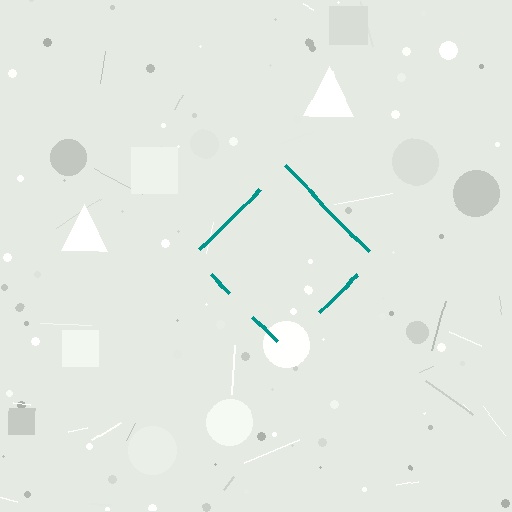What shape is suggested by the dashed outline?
The dashed outline suggests a diamond.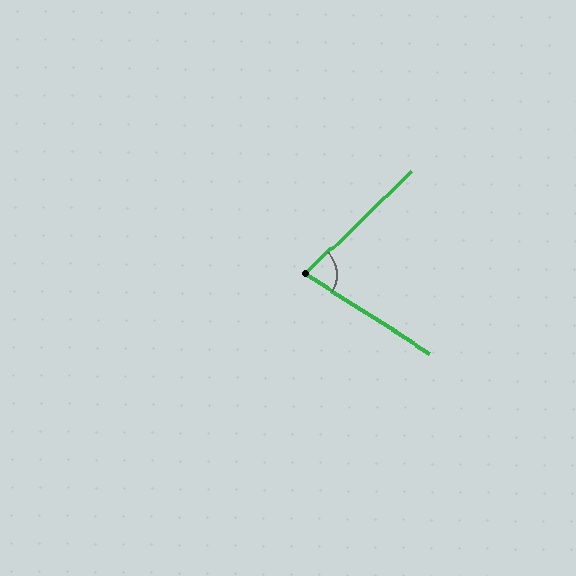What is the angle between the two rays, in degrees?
Approximately 77 degrees.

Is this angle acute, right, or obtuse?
It is acute.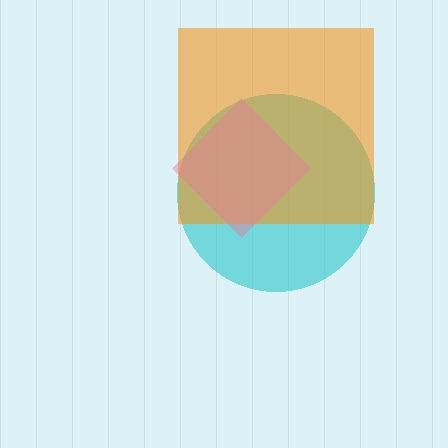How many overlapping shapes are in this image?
There are 3 overlapping shapes in the image.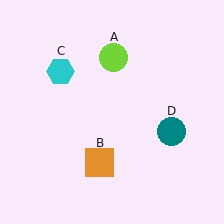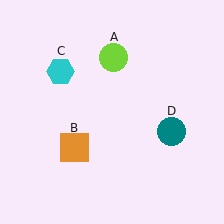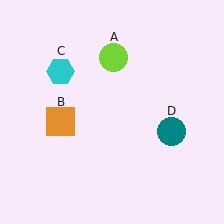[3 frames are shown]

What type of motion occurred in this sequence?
The orange square (object B) rotated clockwise around the center of the scene.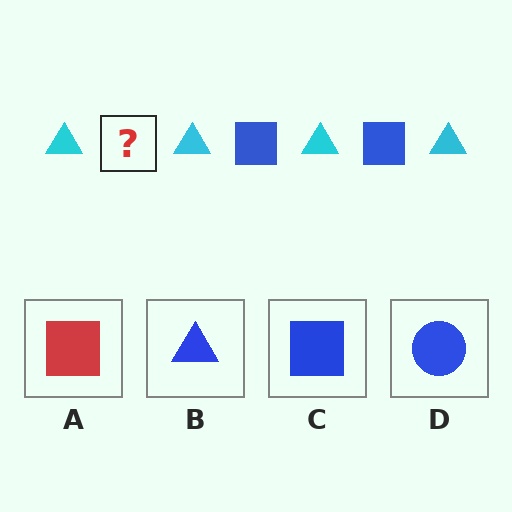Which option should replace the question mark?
Option C.